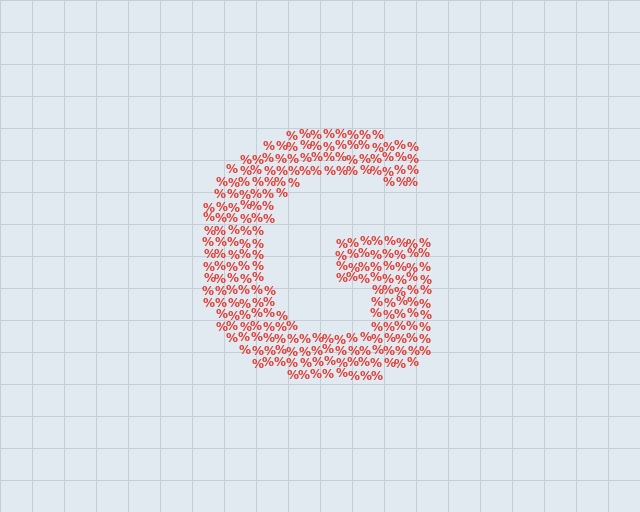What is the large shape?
The large shape is the letter G.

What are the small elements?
The small elements are percent signs.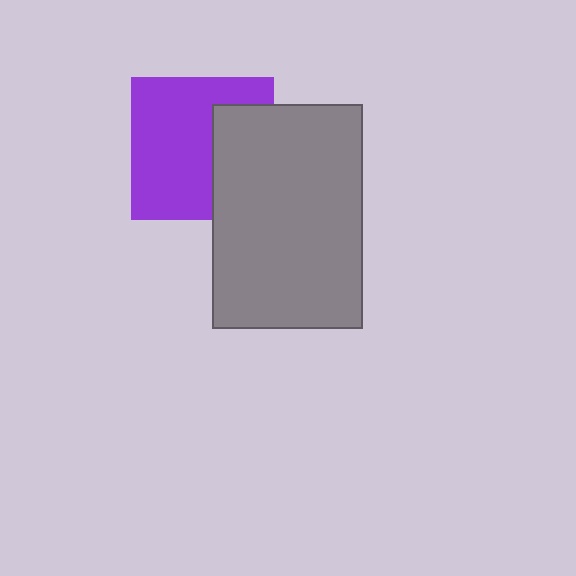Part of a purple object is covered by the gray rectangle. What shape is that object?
It is a square.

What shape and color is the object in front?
The object in front is a gray rectangle.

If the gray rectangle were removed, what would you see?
You would see the complete purple square.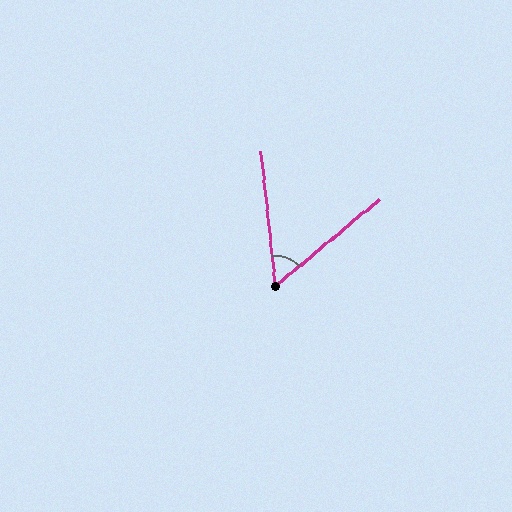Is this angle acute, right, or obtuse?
It is acute.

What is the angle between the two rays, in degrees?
Approximately 56 degrees.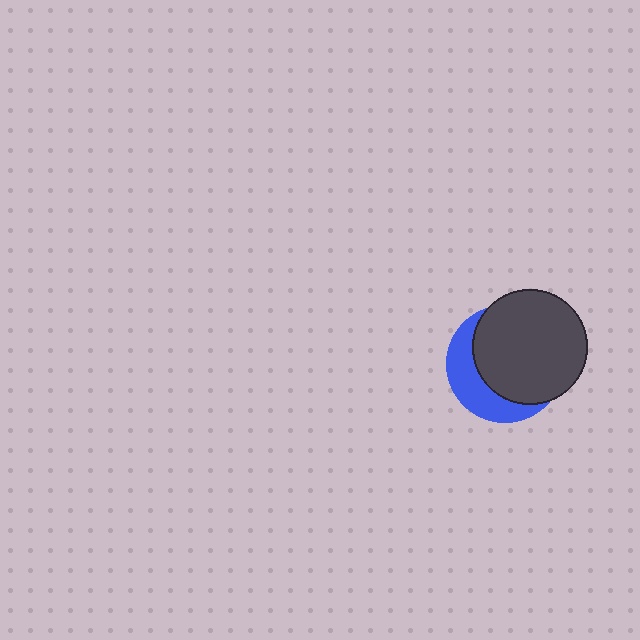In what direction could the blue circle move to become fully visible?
The blue circle could move toward the lower-left. That would shift it out from behind the dark gray circle entirely.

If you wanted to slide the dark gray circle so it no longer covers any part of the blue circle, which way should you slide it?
Slide it toward the upper-right — that is the most direct way to separate the two shapes.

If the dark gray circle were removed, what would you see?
You would see the complete blue circle.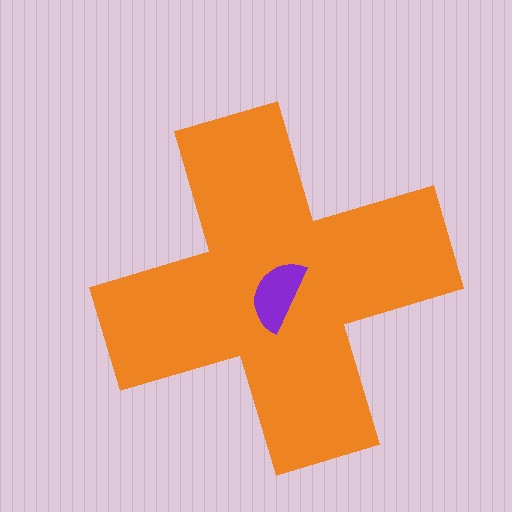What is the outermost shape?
The orange cross.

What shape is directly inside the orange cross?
The purple semicircle.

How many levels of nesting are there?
2.